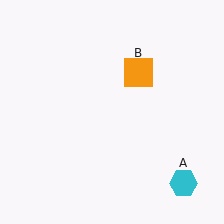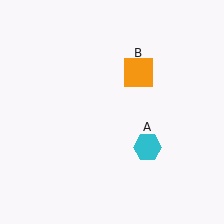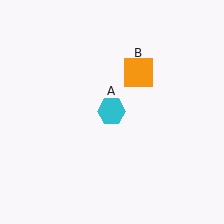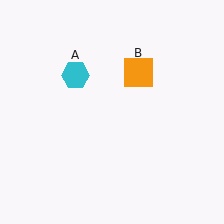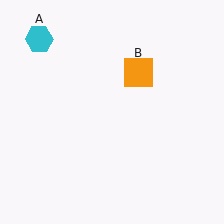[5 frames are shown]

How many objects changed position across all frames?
1 object changed position: cyan hexagon (object A).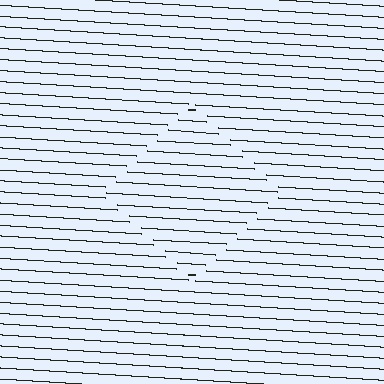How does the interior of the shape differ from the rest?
The interior of the shape contains the same grating, shifted by half a period — the contour is defined by the phase discontinuity where line-ends from the inner and outer gratings abut.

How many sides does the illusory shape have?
4 sides — the line-ends trace a square.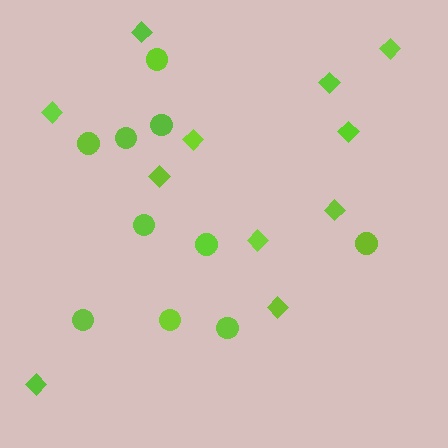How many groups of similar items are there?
There are 2 groups: one group of diamonds (11) and one group of circles (10).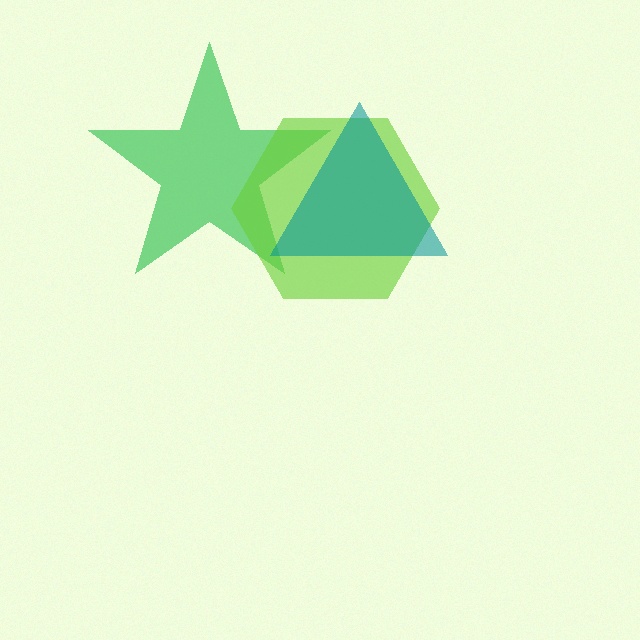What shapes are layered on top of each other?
The layered shapes are: a green star, a lime hexagon, a teal triangle.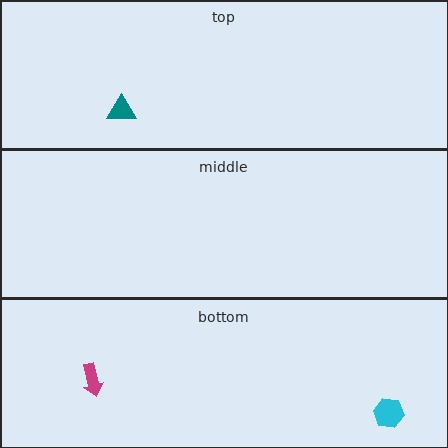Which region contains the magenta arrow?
The bottom region.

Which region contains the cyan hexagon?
The bottom region.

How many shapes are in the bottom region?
2.